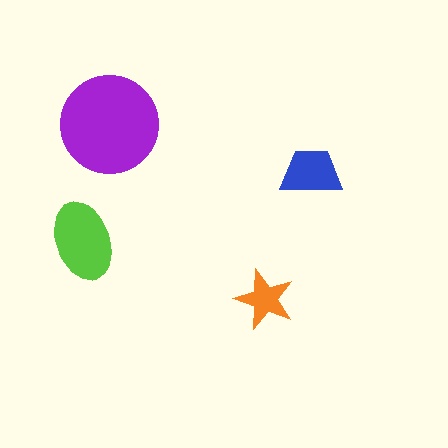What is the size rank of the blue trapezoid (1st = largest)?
3rd.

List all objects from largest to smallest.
The purple circle, the lime ellipse, the blue trapezoid, the orange star.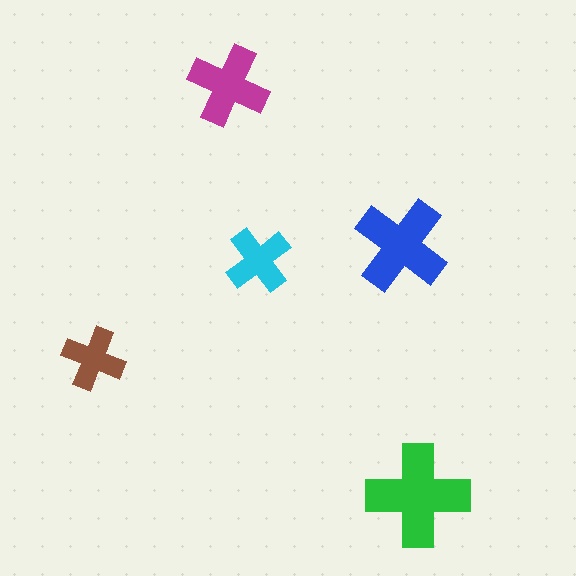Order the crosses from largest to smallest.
the green one, the blue one, the magenta one, the cyan one, the brown one.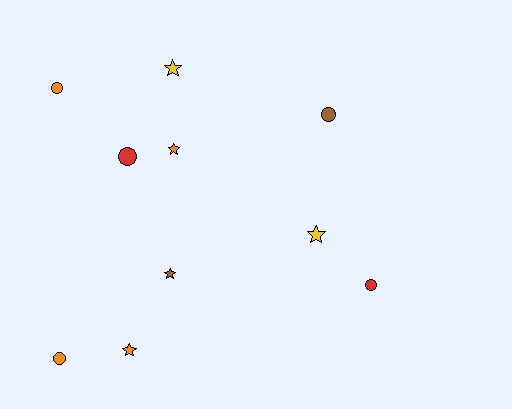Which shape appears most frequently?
Star, with 5 objects.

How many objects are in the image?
There are 10 objects.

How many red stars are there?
There are no red stars.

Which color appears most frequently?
Orange, with 4 objects.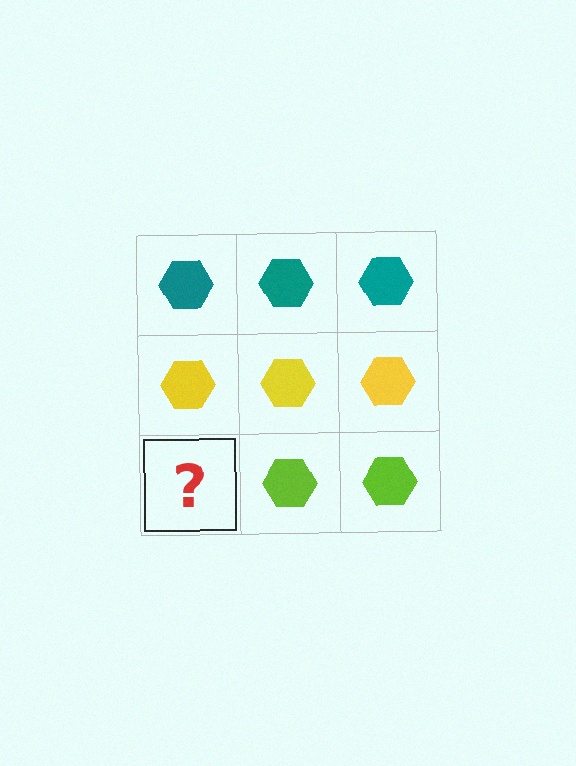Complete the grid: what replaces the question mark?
The question mark should be replaced with a lime hexagon.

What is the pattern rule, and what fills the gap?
The rule is that each row has a consistent color. The gap should be filled with a lime hexagon.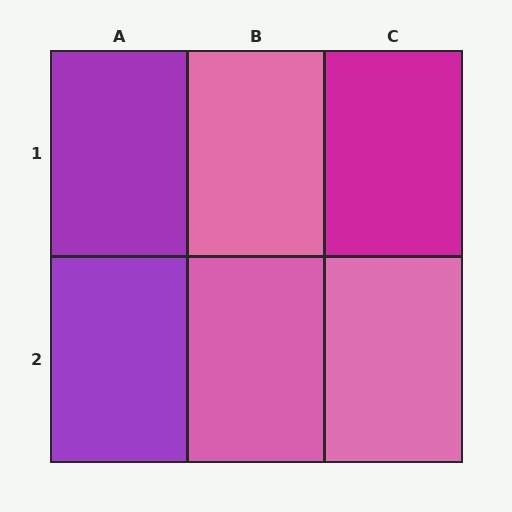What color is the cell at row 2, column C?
Pink.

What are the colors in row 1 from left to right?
Purple, pink, magenta.